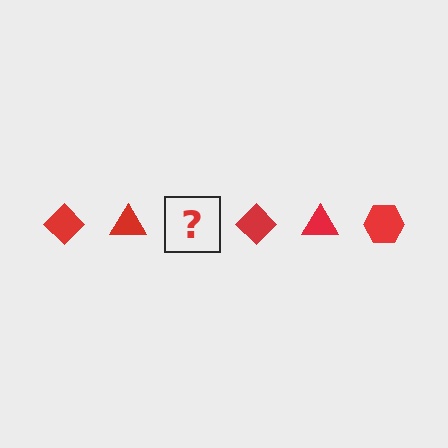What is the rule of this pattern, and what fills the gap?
The rule is that the pattern cycles through diamond, triangle, hexagon shapes in red. The gap should be filled with a red hexagon.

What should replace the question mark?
The question mark should be replaced with a red hexagon.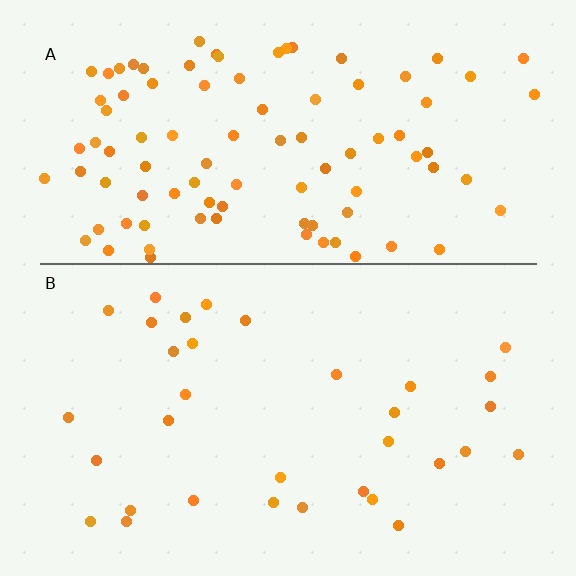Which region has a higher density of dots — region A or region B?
A (the top).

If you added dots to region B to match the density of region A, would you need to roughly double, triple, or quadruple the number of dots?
Approximately triple.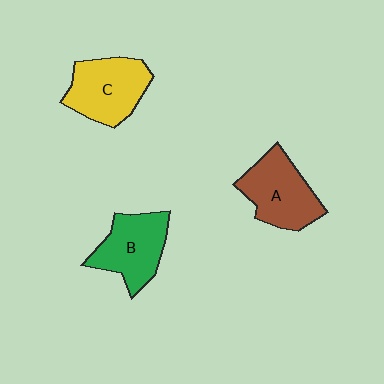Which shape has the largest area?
Shape C (yellow).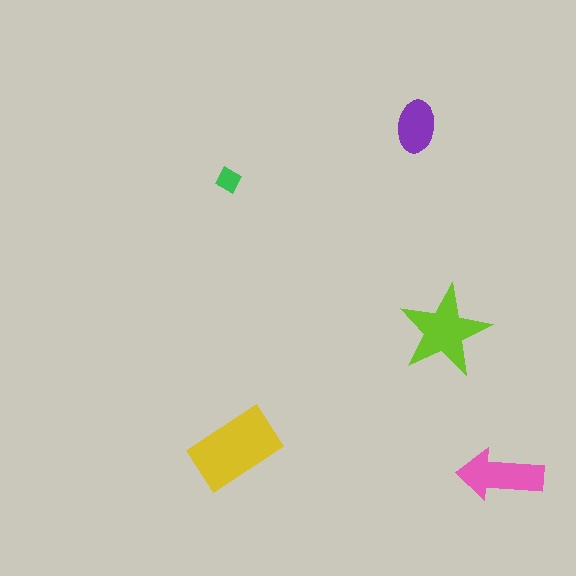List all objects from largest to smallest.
The yellow rectangle, the lime star, the pink arrow, the purple ellipse, the green diamond.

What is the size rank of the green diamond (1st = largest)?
5th.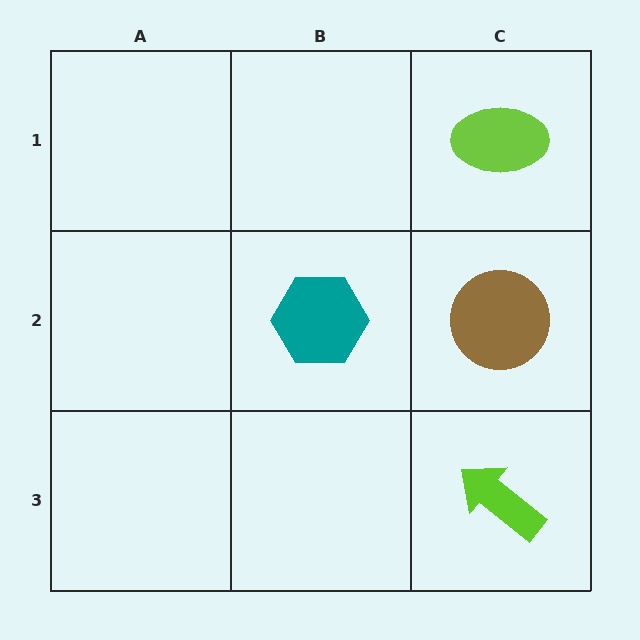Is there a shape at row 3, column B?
No, that cell is empty.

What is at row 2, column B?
A teal hexagon.